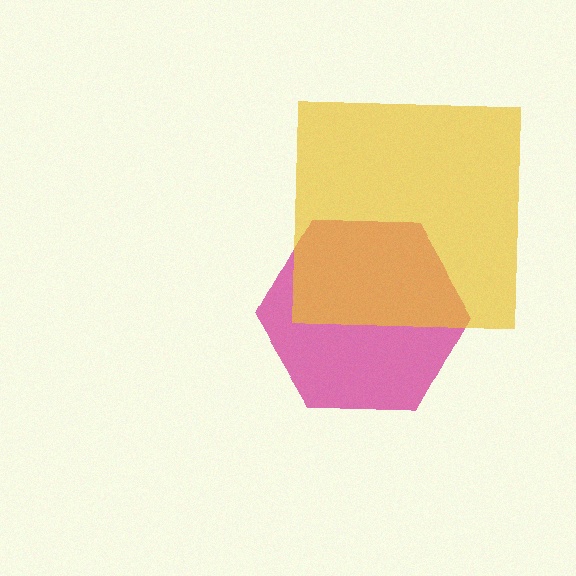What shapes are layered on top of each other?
The layered shapes are: a magenta hexagon, a yellow square.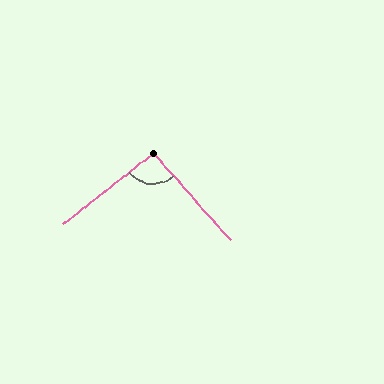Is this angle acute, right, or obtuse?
It is approximately a right angle.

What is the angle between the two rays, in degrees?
Approximately 94 degrees.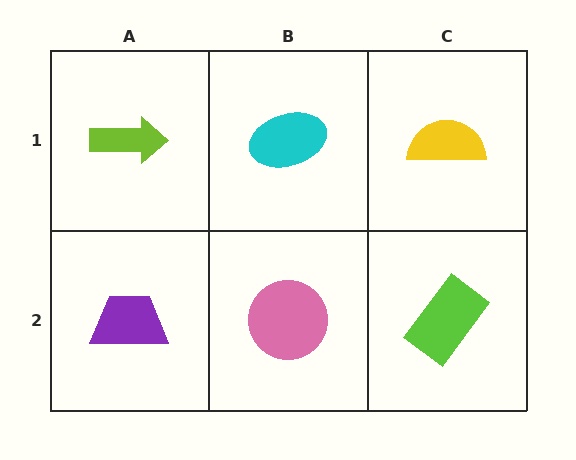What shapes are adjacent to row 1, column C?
A lime rectangle (row 2, column C), a cyan ellipse (row 1, column B).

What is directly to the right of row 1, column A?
A cyan ellipse.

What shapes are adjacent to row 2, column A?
A lime arrow (row 1, column A), a pink circle (row 2, column B).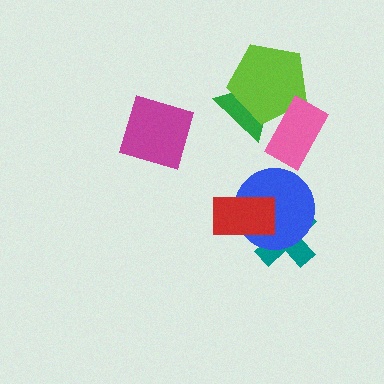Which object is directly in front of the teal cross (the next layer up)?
The blue circle is directly in front of the teal cross.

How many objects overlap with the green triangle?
2 objects overlap with the green triangle.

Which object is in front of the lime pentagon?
The pink rectangle is in front of the lime pentagon.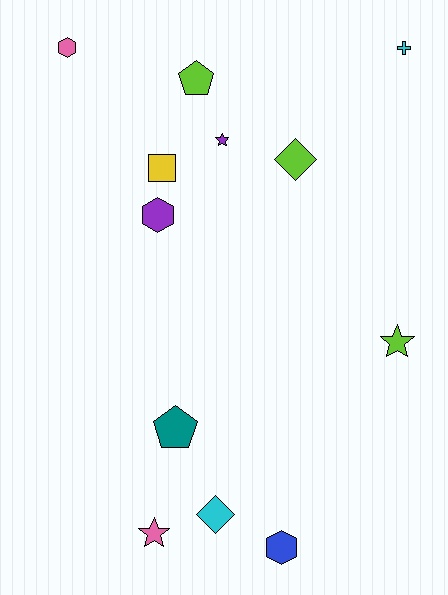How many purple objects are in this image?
There are 2 purple objects.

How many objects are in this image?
There are 12 objects.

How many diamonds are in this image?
There are 2 diamonds.